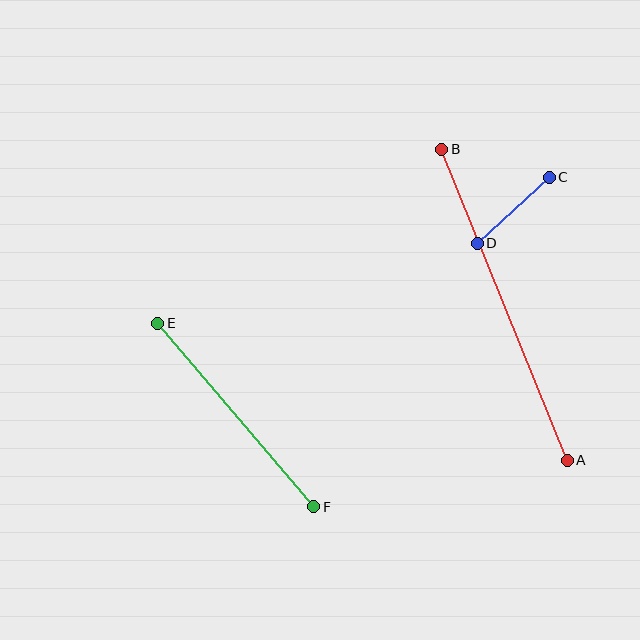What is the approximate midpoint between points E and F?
The midpoint is at approximately (236, 415) pixels.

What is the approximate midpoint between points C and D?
The midpoint is at approximately (513, 210) pixels.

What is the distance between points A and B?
The distance is approximately 336 pixels.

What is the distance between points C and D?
The distance is approximately 98 pixels.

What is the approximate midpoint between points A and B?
The midpoint is at approximately (505, 305) pixels.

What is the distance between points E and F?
The distance is approximately 241 pixels.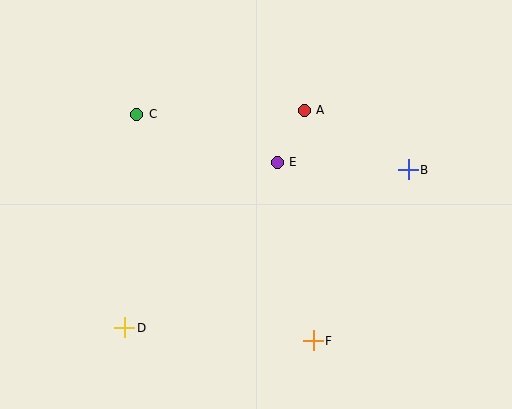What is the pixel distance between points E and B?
The distance between E and B is 131 pixels.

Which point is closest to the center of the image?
Point E at (277, 162) is closest to the center.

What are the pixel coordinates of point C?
Point C is at (137, 114).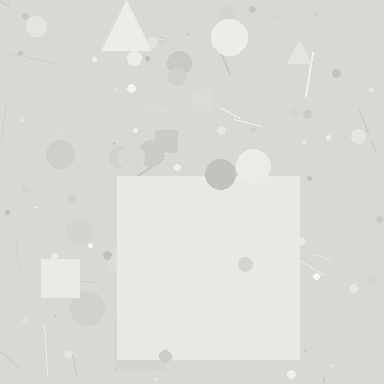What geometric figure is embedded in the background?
A square is embedded in the background.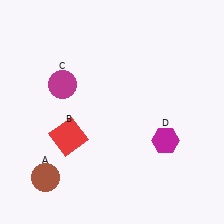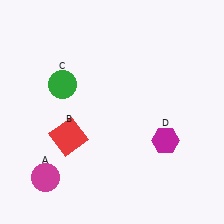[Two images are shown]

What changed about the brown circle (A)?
In Image 1, A is brown. In Image 2, it changed to magenta.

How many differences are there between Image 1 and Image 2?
There are 2 differences between the two images.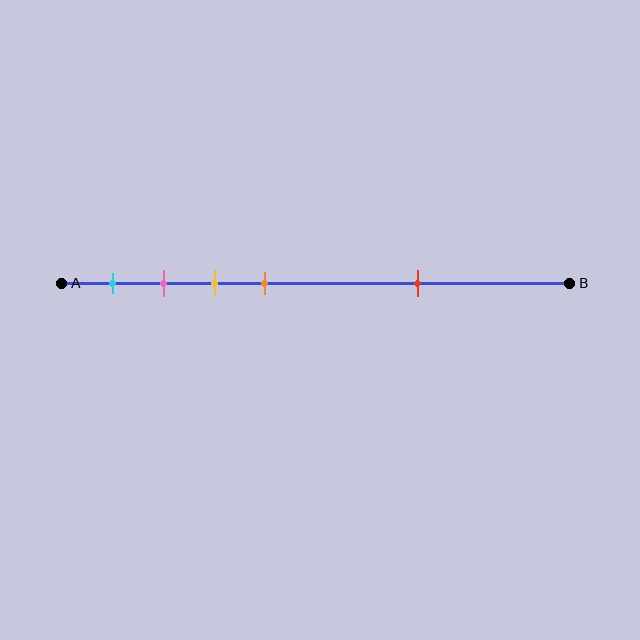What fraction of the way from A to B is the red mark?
The red mark is approximately 70% (0.7) of the way from A to B.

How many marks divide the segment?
There are 5 marks dividing the segment.